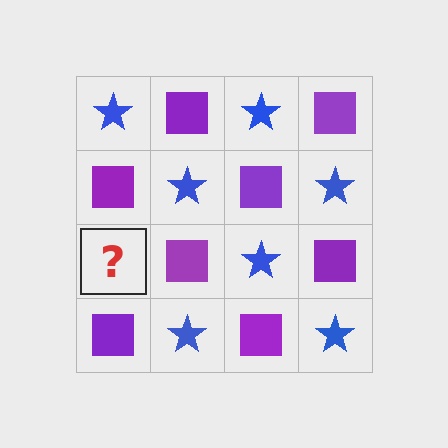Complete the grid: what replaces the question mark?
The question mark should be replaced with a blue star.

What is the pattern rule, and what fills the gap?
The rule is that it alternates blue star and purple square in a checkerboard pattern. The gap should be filled with a blue star.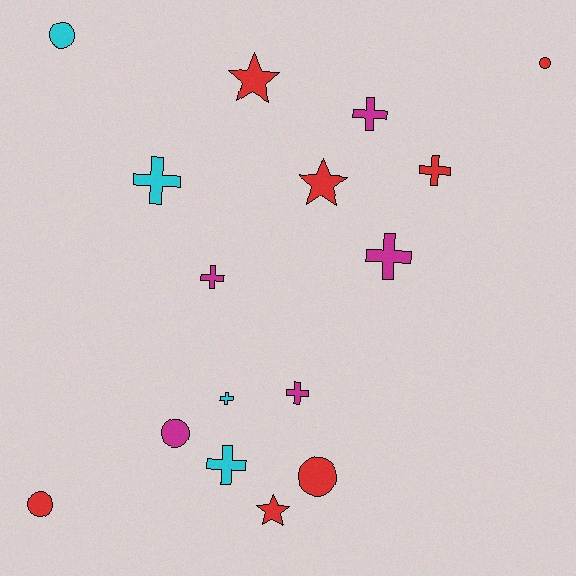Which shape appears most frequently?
Cross, with 8 objects.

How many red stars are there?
There are 3 red stars.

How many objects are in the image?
There are 16 objects.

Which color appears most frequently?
Red, with 7 objects.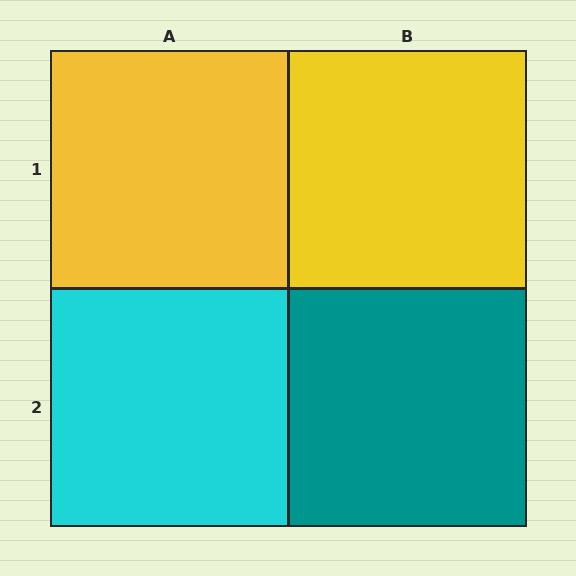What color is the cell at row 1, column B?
Yellow.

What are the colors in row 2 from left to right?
Cyan, teal.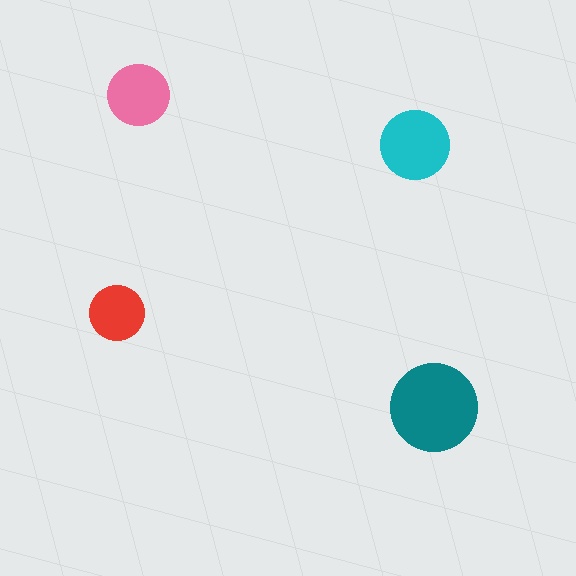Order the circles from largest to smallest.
the teal one, the cyan one, the pink one, the red one.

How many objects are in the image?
There are 4 objects in the image.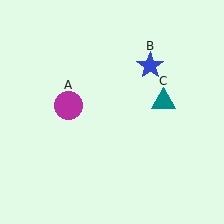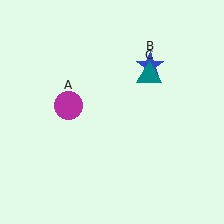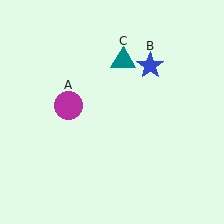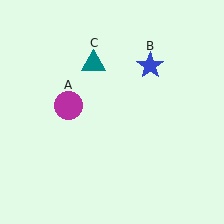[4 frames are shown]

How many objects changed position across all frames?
1 object changed position: teal triangle (object C).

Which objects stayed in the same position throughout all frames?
Magenta circle (object A) and blue star (object B) remained stationary.